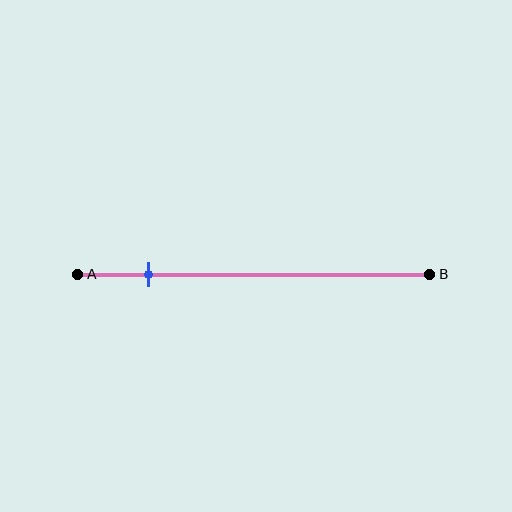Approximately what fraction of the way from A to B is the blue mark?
The blue mark is approximately 20% of the way from A to B.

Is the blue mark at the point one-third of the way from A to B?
No, the mark is at about 20% from A, not at the 33% one-third point.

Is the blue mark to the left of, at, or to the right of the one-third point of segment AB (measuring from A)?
The blue mark is to the left of the one-third point of segment AB.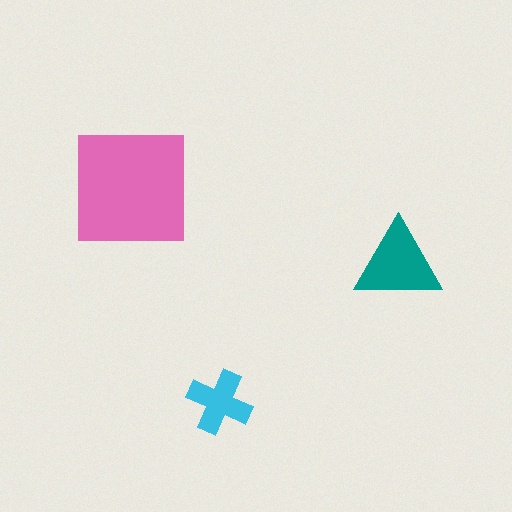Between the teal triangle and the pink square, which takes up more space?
The pink square.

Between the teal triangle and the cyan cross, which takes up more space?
The teal triangle.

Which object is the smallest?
The cyan cross.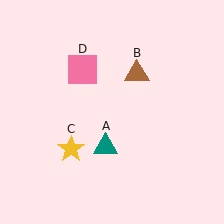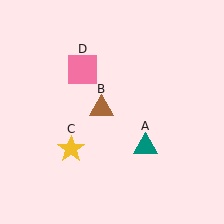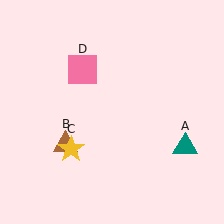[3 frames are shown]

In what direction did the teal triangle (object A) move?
The teal triangle (object A) moved right.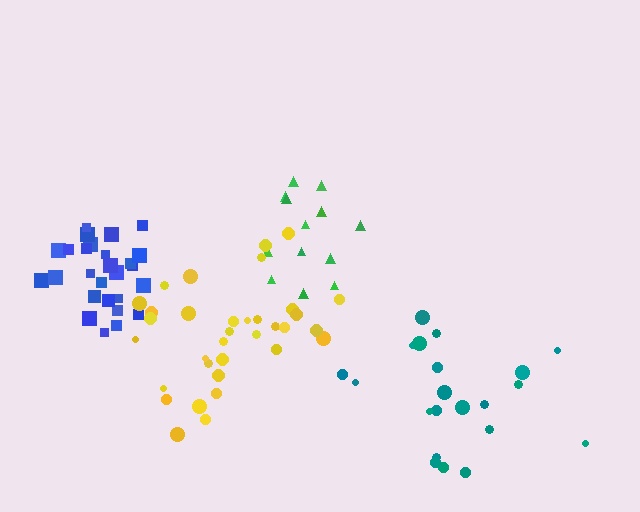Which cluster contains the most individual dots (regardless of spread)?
Yellow (34).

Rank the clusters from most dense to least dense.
blue, yellow, green, teal.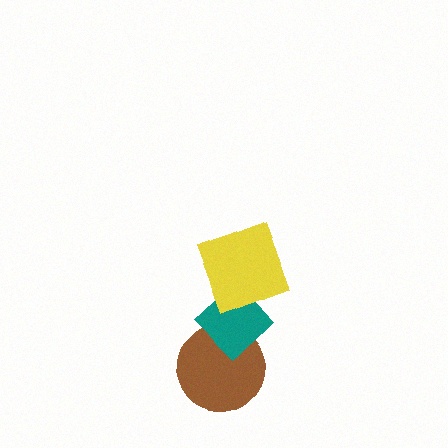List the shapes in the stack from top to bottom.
From top to bottom: the yellow square, the teal diamond, the brown circle.